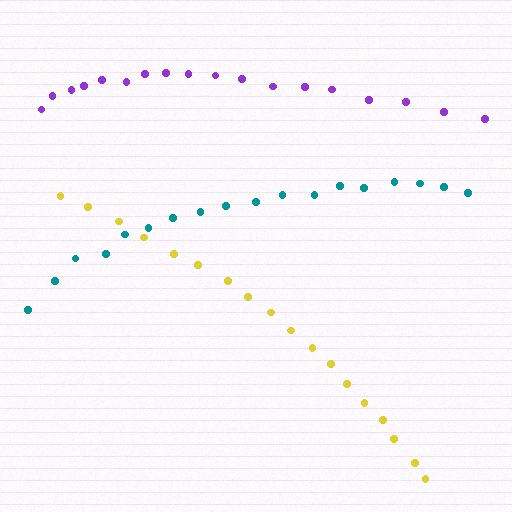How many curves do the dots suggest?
There are 3 distinct paths.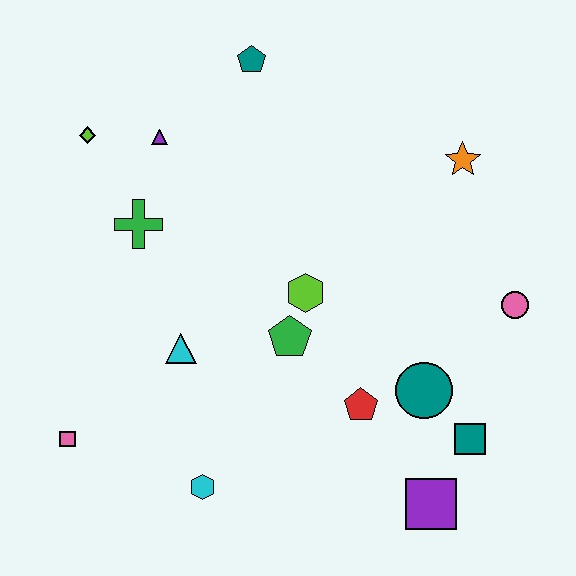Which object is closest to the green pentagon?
The lime hexagon is closest to the green pentagon.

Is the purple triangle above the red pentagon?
Yes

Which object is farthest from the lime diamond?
The purple square is farthest from the lime diamond.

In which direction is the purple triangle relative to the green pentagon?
The purple triangle is above the green pentagon.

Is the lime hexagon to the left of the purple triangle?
No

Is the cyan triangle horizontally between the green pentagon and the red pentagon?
No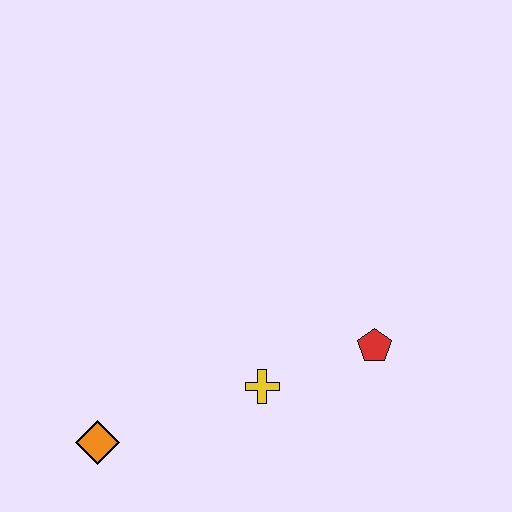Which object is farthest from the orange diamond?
The red pentagon is farthest from the orange diamond.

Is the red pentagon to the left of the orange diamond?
No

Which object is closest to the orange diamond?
The yellow cross is closest to the orange diamond.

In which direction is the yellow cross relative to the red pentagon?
The yellow cross is to the left of the red pentagon.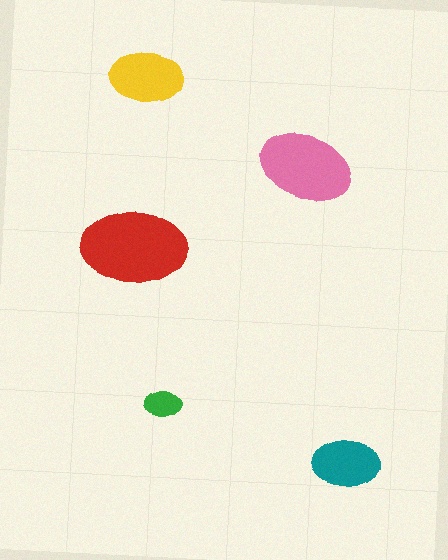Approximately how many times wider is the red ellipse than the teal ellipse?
About 1.5 times wider.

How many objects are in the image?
There are 5 objects in the image.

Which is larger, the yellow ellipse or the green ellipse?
The yellow one.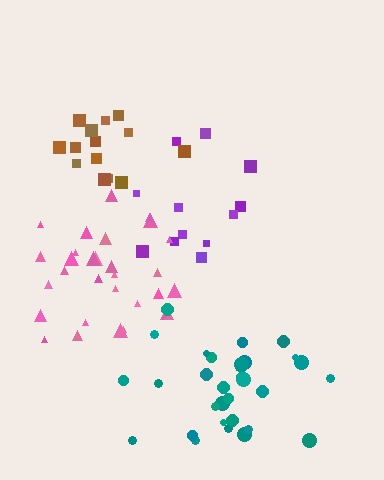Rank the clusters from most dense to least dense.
brown, pink, teal, purple.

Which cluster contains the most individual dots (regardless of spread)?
Teal (31).